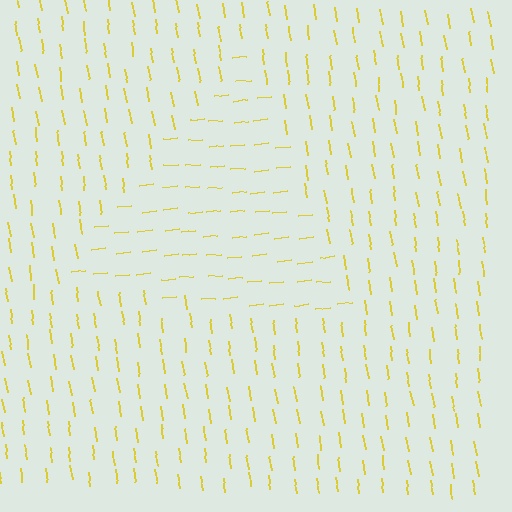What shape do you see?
I see a triangle.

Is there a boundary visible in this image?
Yes, there is a texture boundary formed by a change in line orientation.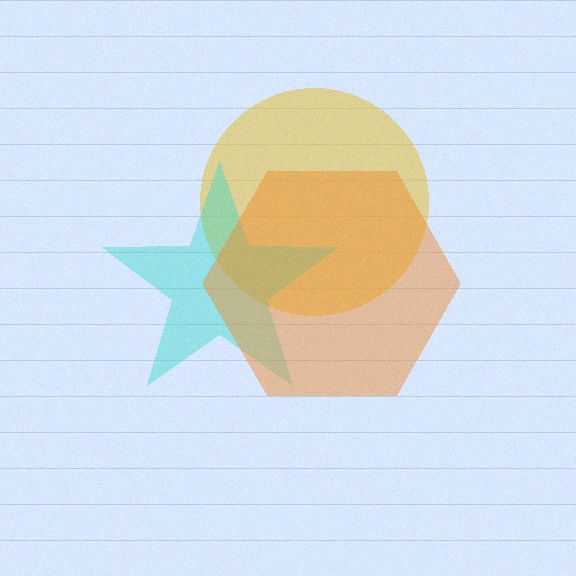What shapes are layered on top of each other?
The layered shapes are: a yellow circle, a cyan star, an orange hexagon.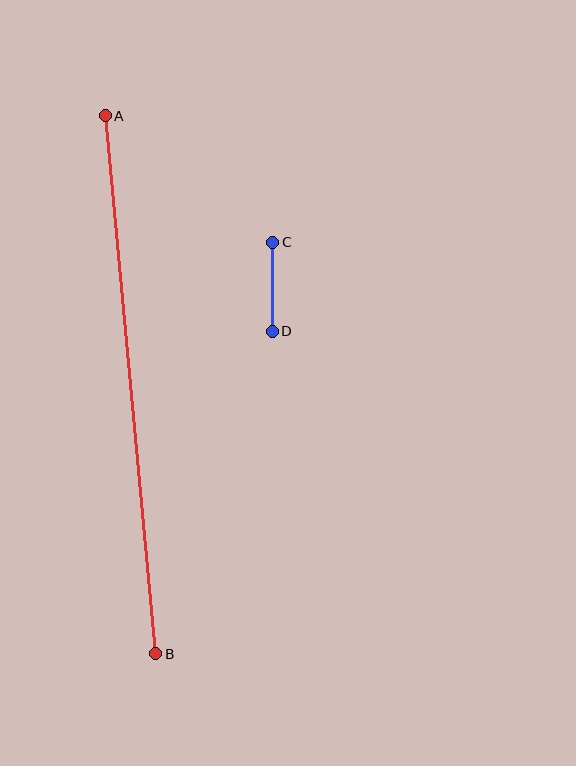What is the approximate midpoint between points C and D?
The midpoint is at approximately (272, 287) pixels.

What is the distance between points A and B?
The distance is approximately 540 pixels.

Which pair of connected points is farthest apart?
Points A and B are farthest apart.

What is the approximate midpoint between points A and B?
The midpoint is at approximately (130, 385) pixels.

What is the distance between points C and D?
The distance is approximately 89 pixels.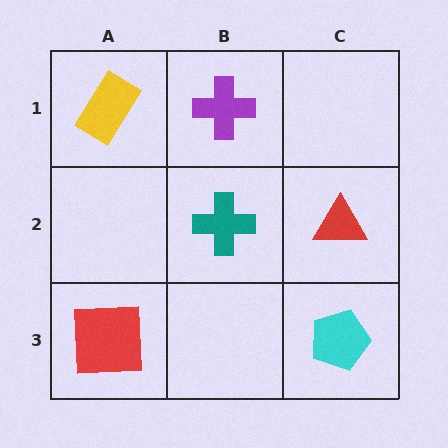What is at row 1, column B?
A purple cross.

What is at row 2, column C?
A red triangle.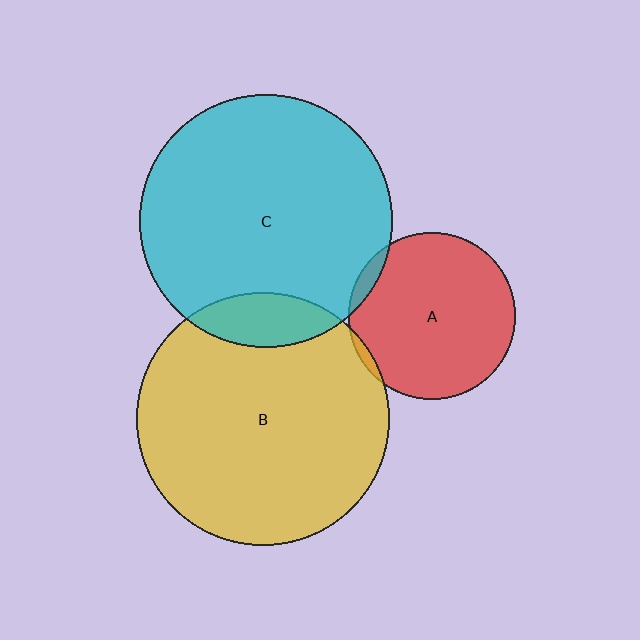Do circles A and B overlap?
Yes.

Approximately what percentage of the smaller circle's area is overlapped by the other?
Approximately 5%.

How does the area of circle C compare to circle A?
Approximately 2.3 times.